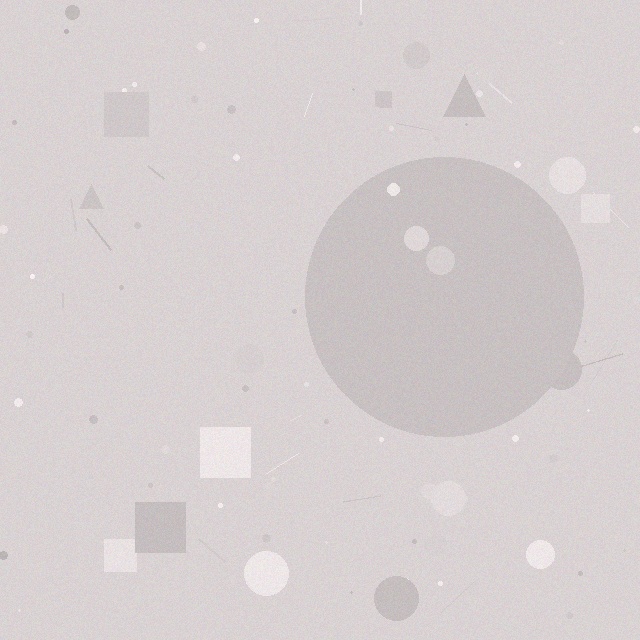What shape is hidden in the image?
A circle is hidden in the image.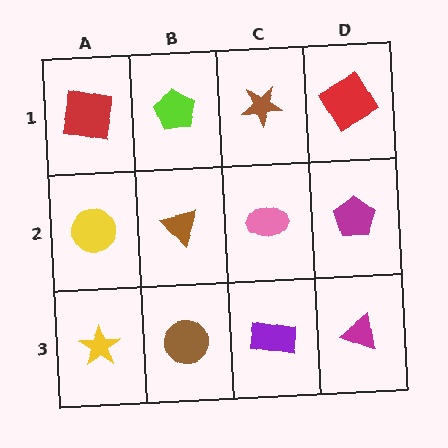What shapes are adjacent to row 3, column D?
A magenta pentagon (row 2, column D), a purple rectangle (row 3, column C).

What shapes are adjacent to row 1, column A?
A yellow circle (row 2, column A), a lime pentagon (row 1, column B).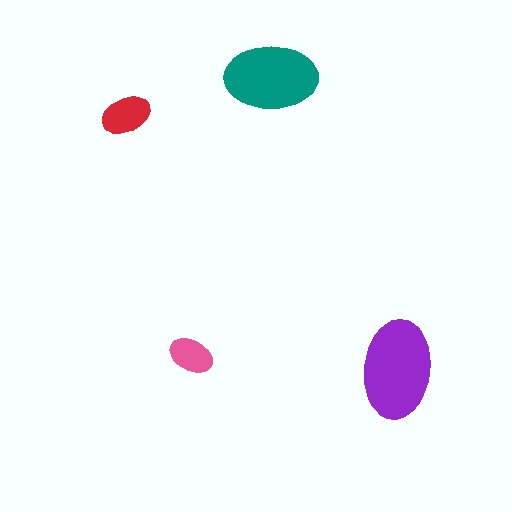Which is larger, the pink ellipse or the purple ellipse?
The purple one.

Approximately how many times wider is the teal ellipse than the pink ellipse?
About 2 times wider.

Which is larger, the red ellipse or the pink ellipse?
The red one.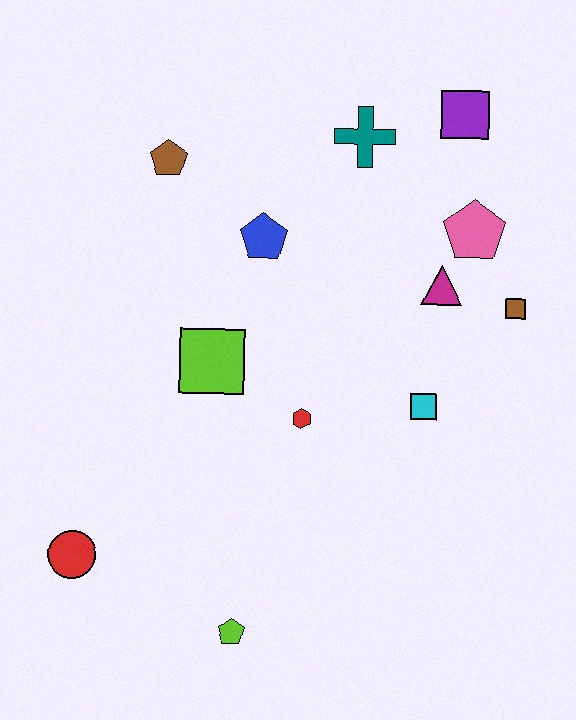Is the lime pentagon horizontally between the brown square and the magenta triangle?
No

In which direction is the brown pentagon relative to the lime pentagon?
The brown pentagon is above the lime pentagon.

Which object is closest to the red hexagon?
The lime square is closest to the red hexagon.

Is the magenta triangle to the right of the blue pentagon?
Yes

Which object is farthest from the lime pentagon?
The purple square is farthest from the lime pentagon.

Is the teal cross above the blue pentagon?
Yes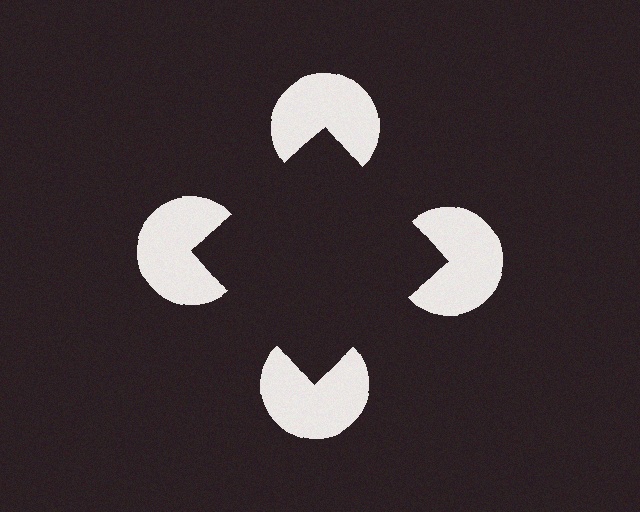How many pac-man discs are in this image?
There are 4 — one at each vertex of the illusory square.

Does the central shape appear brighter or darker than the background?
It typically appears slightly darker than the background, even though no actual brightness change is drawn.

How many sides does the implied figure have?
4 sides.